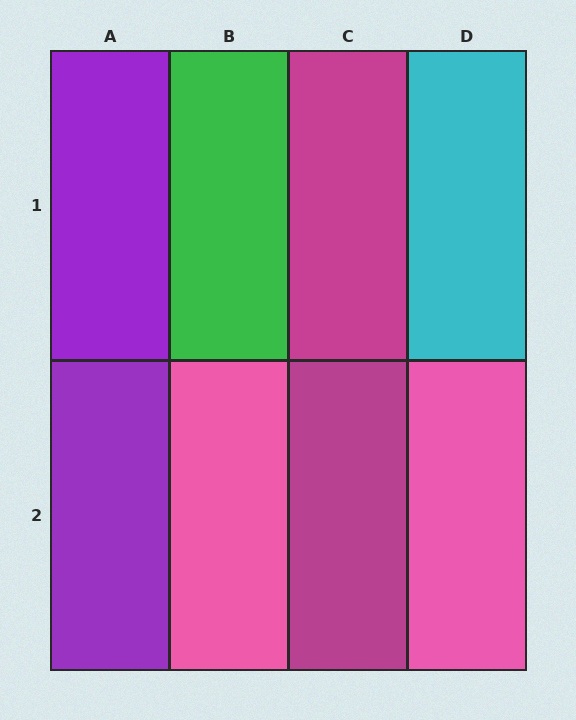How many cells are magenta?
2 cells are magenta.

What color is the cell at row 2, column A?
Purple.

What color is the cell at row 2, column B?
Pink.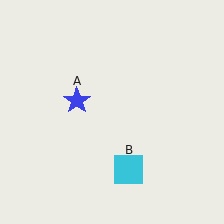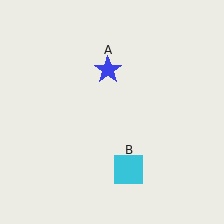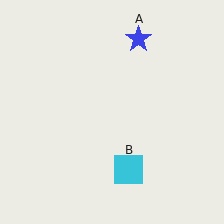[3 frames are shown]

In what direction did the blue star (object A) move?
The blue star (object A) moved up and to the right.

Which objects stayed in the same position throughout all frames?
Cyan square (object B) remained stationary.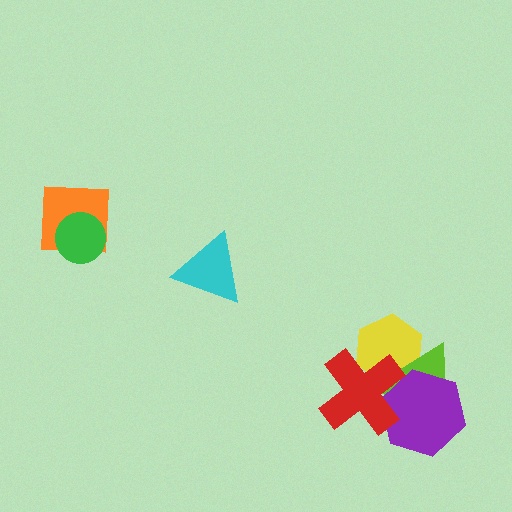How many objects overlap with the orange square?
1 object overlaps with the orange square.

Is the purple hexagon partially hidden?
Yes, it is partially covered by another shape.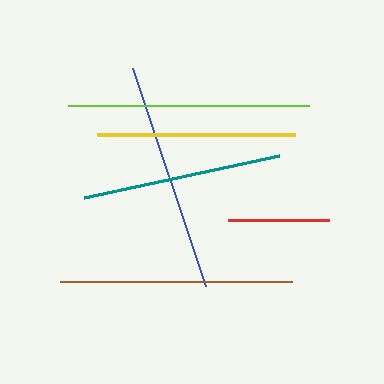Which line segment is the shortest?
The red line is the shortest at approximately 101 pixels.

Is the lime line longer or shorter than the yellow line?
The lime line is longer than the yellow line.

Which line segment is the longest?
The lime line is the longest at approximately 240 pixels.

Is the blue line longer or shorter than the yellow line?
The blue line is longer than the yellow line.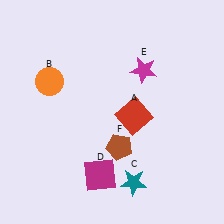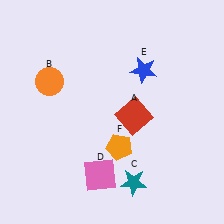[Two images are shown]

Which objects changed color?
D changed from magenta to pink. E changed from magenta to blue. F changed from brown to orange.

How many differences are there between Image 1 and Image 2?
There are 3 differences between the two images.